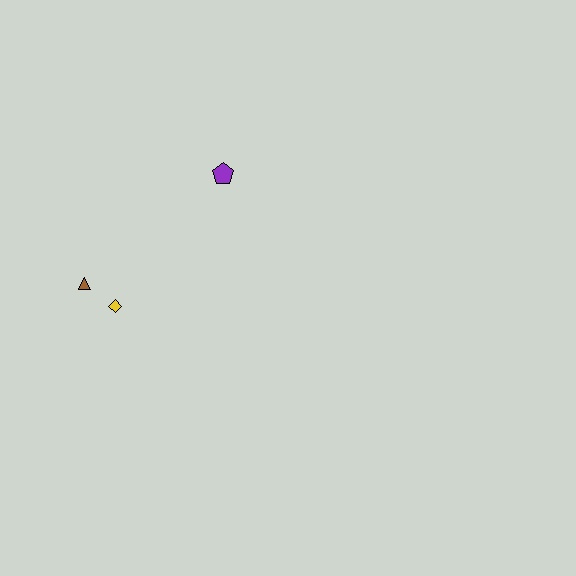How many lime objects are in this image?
There are no lime objects.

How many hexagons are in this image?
There are no hexagons.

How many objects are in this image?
There are 3 objects.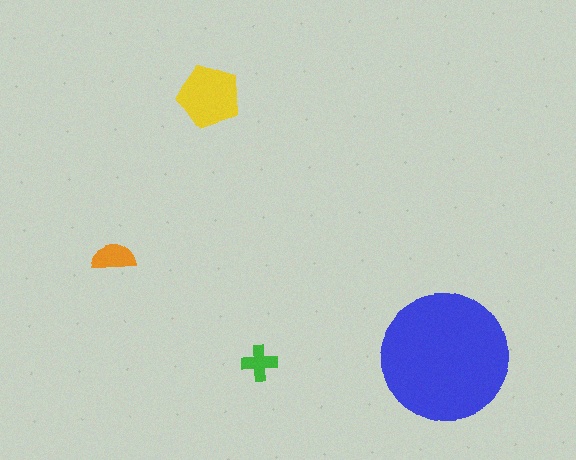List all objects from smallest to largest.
The green cross, the orange semicircle, the yellow pentagon, the blue circle.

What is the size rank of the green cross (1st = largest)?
4th.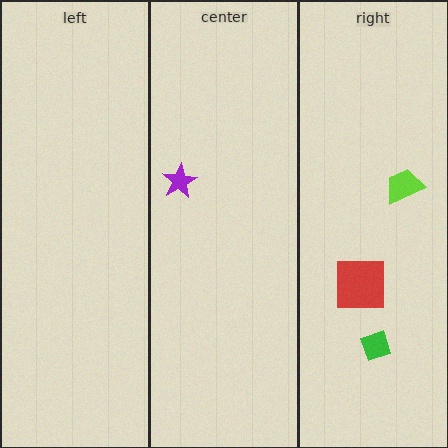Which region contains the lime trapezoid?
The right region.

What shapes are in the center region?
The purple star.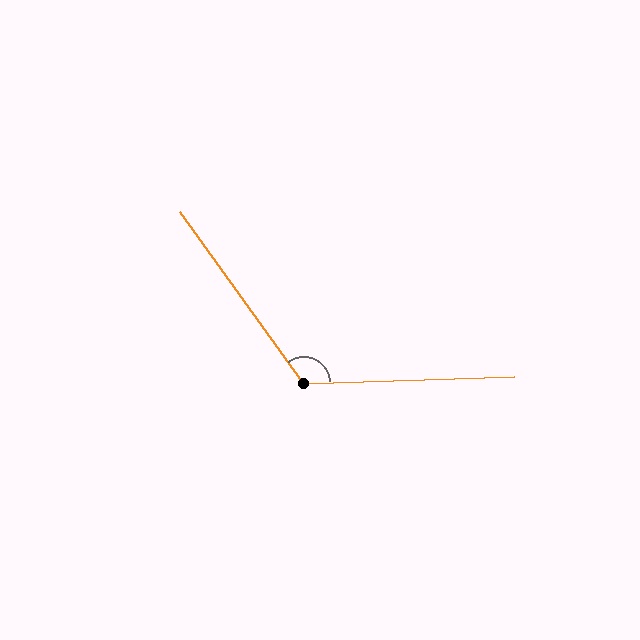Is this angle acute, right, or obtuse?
It is obtuse.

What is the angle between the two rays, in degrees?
Approximately 124 degrees.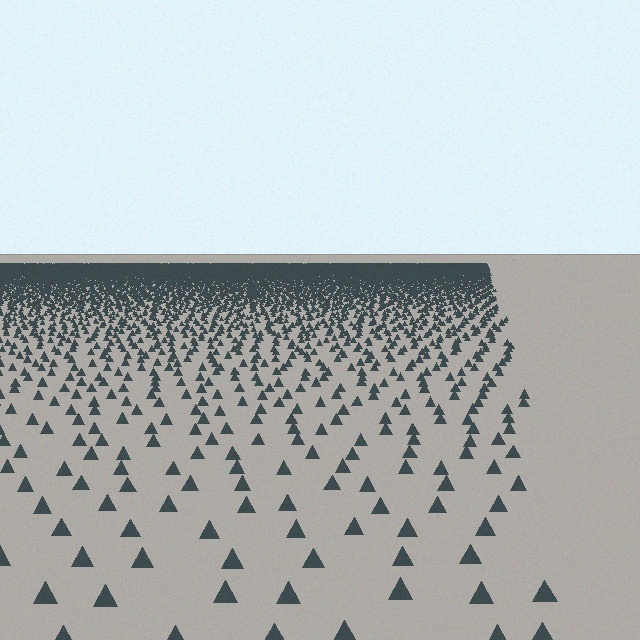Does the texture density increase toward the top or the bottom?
Density increases toward the top.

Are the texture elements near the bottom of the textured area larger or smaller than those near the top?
Larger. Near the bottom, elements are closer to the viewer and appear at a bigger on-screen size.